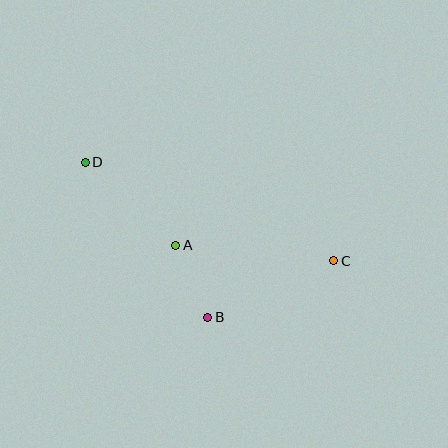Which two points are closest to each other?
Points A and B are closest to each other.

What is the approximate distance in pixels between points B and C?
The distance between B and C is approximately 138 pixels.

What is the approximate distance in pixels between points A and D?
The distance between A and D is approximately 123 pixels.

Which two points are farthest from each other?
Points C and D are farthest from each other.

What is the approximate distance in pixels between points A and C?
The distance between A and C is approximately 159 pixels.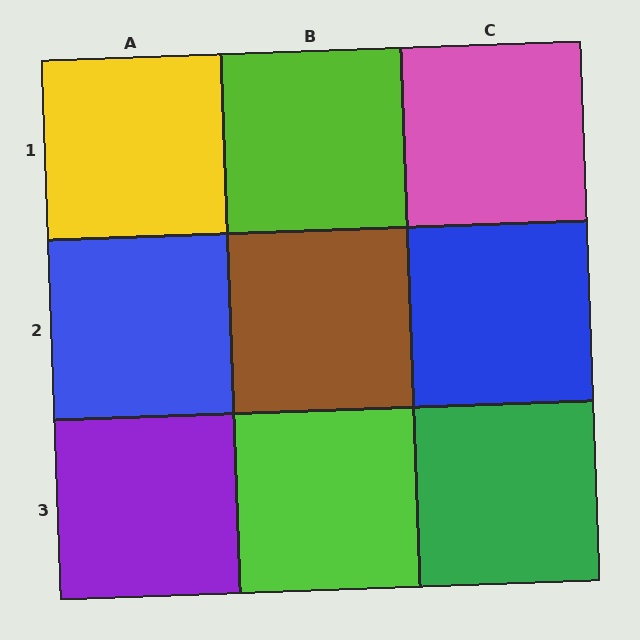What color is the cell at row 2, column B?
Brown.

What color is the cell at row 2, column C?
Blue.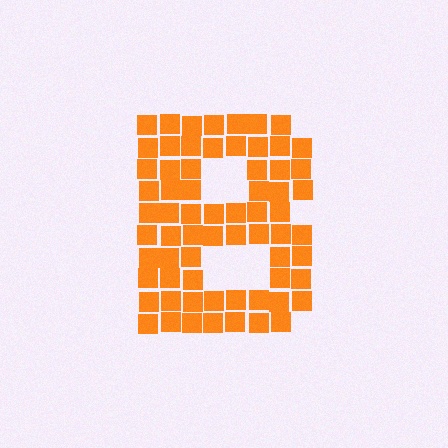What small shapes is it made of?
It is made of small squares.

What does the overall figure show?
The overall figure shows the letter B.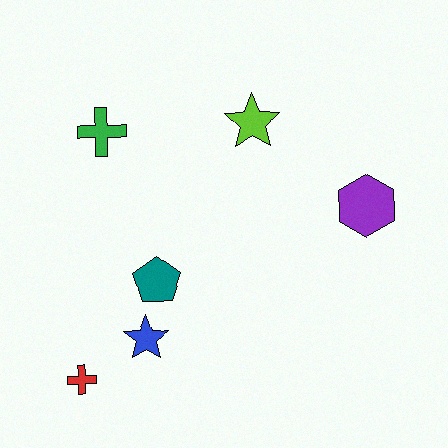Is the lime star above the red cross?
Yes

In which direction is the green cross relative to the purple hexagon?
The green cross is to the left of the purple hexagon.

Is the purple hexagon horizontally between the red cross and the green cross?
No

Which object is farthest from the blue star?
The purple hexagon is farthest from the blue star.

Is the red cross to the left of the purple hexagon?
Yes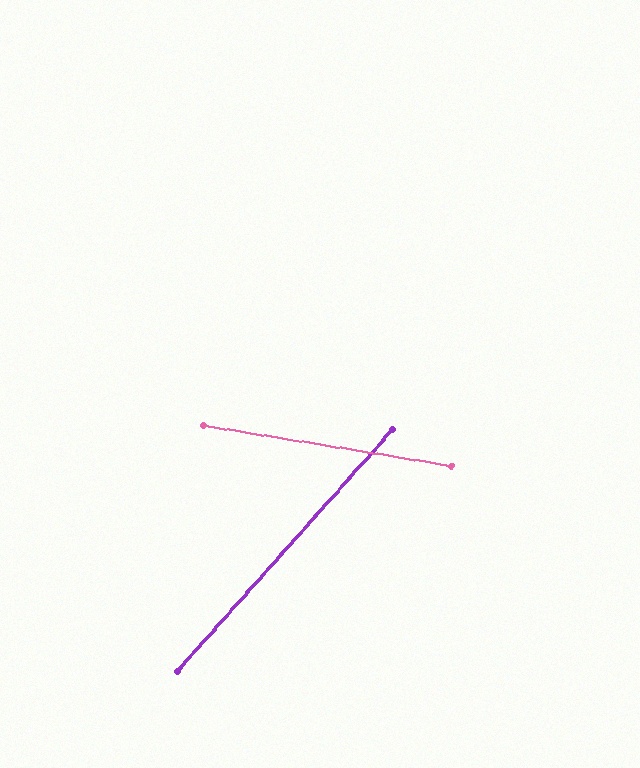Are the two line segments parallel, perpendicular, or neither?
Neither parallel nor perpendicular — they differ by about 58°.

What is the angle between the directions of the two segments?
Approximately 58 degrees.